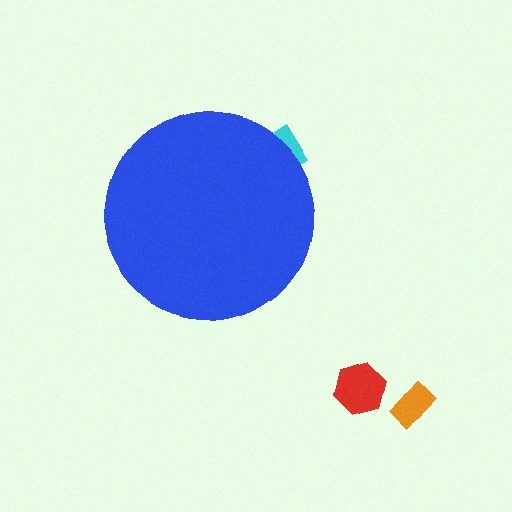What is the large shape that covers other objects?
A blue circle.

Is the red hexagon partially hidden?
No, the red hexagon is fully visible.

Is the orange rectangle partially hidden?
No, the orange rectangle is fully visible.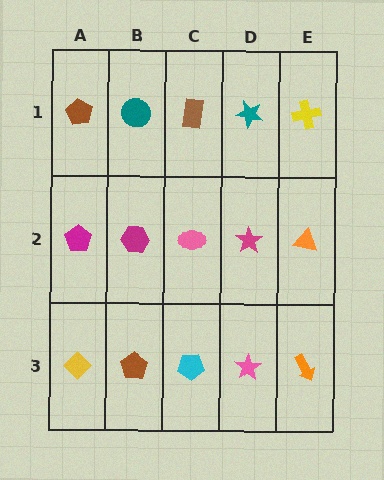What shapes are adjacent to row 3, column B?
A magenta hexagon (row 2, column B), a yellow diamond (row 3, column A), a cyan pentagon (row 3, column C).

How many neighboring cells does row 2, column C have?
4.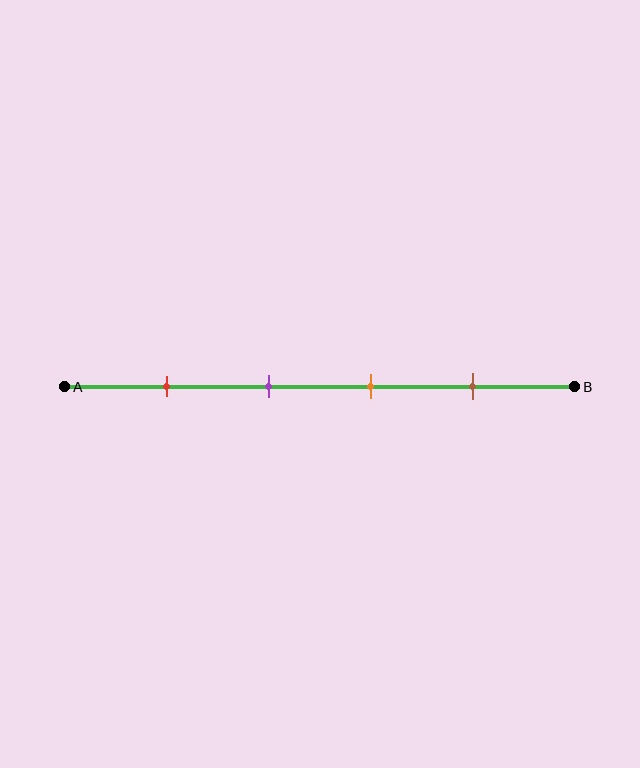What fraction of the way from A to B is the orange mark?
The orange mark is approximately 60% (0.6) of the way from A to B.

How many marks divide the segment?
There are 4 marks dividing the segment.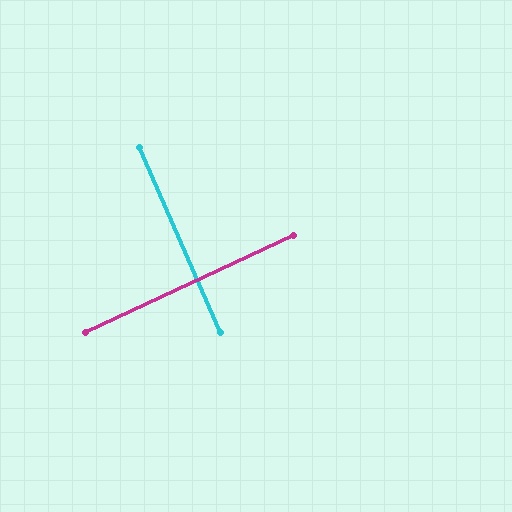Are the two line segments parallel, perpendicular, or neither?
Perpendicular — they meet at approximately 89°.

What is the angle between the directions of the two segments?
Approximately 89 degrees.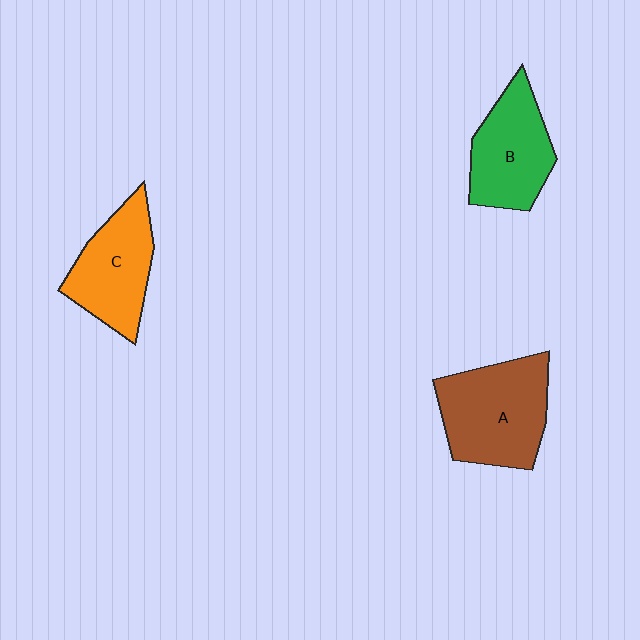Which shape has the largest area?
Shape A (brown).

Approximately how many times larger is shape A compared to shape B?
Approximately 1.2 times.